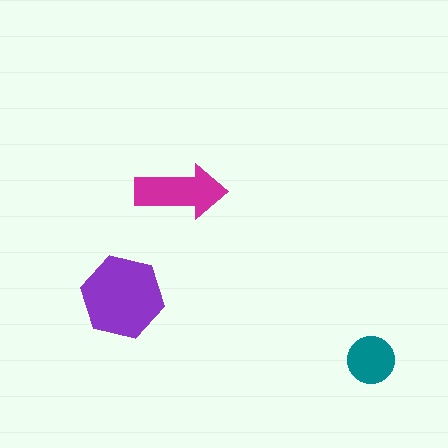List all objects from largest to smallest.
The purple hexagon, the magenta arrow, the teal circle.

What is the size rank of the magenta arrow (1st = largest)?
2nd.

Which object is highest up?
The magenta arrow is topmost.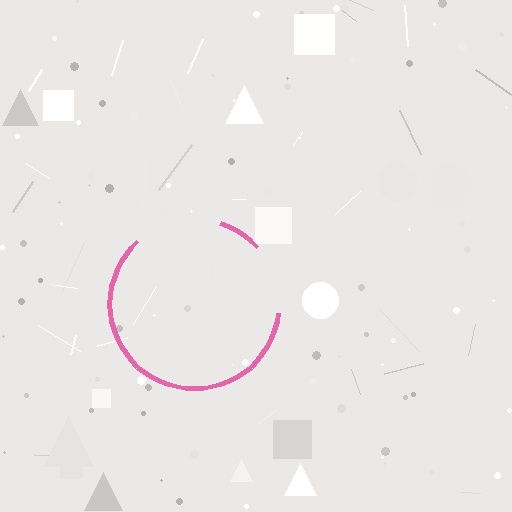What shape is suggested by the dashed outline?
The dashed outline suggests a circle.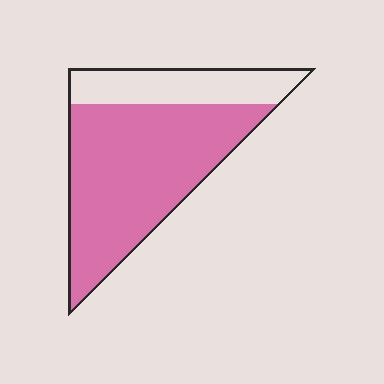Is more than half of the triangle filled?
Yes.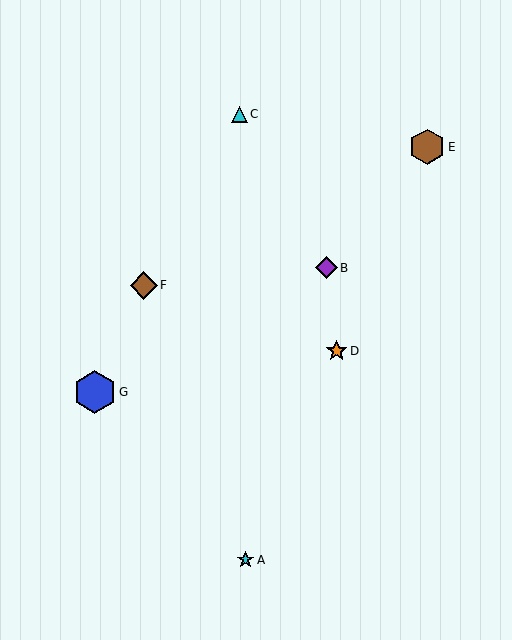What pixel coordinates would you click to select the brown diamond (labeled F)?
Click at (144, 285) to select the brown diamond F.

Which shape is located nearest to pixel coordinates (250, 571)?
The cyan star (labeled A) at (245, 560) is nearest to that location.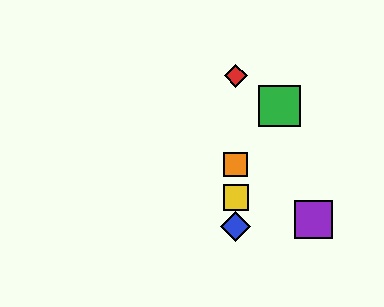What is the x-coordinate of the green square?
The green square is at x≈279.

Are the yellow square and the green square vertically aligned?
No, the yellow square is at x≈236 and the green square is at x≈279.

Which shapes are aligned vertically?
The red diamond, the blue diamond, the yellow square, the orange square are aligned vertically.